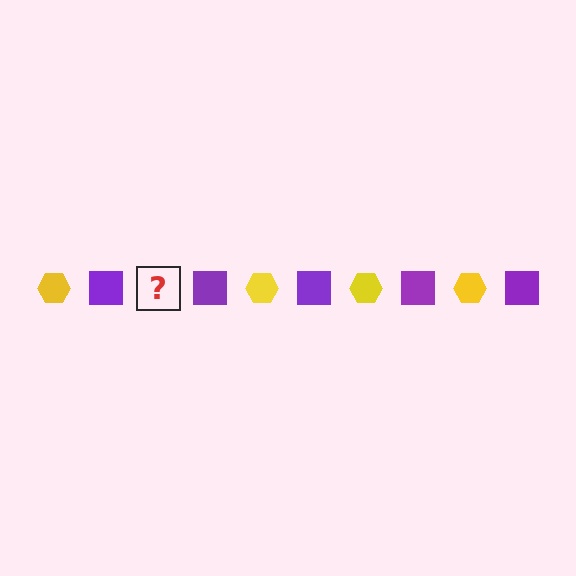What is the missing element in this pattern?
The missing element is a yellow hexagon.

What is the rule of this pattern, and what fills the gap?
The rule is that the pattern alternates between yellow hexagon and purple square. The gap should be filled with a yellow hexagon.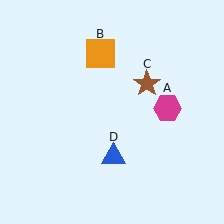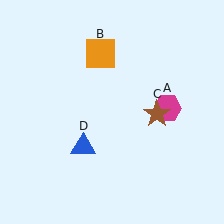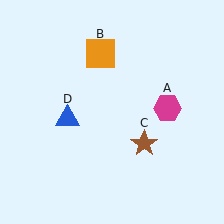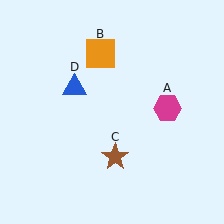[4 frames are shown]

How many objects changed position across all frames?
2 objects changed position: brown star (object C), blue triangle (object D).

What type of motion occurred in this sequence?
The brown star (object C), blue triangle (object D) rotated clockwise around the center of the scene.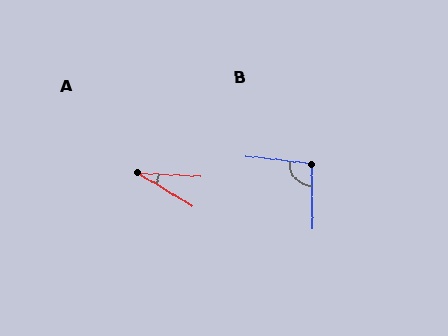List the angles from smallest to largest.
A (27°), B (97°).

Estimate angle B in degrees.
Approximately 97 degrees.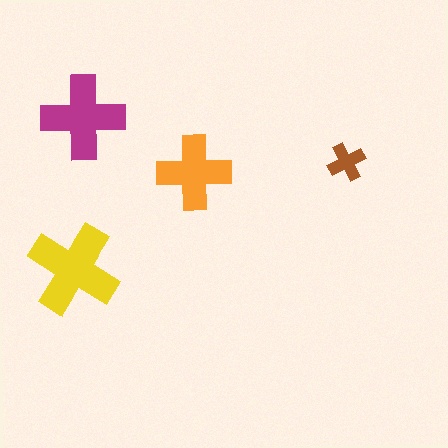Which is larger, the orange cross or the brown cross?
The orange one.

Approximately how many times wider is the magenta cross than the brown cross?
About 2 times wider.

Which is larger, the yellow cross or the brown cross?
The yellow one.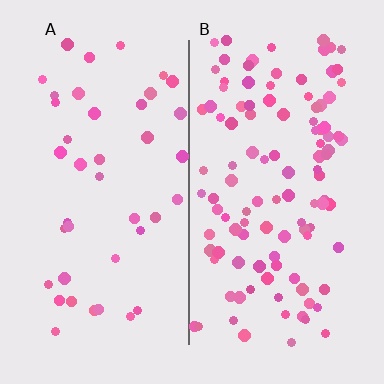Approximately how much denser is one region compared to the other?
Approximately 2.7× — region B over region A.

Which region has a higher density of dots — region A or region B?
B (the right).